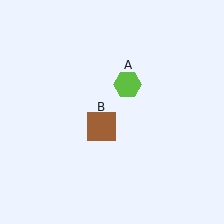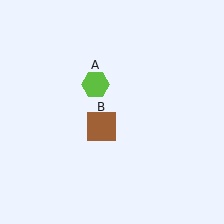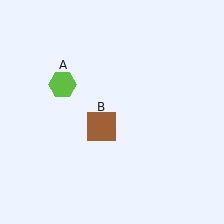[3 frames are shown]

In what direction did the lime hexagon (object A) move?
The lime hexagon (object A) moved left.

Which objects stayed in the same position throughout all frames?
Brown square (object B) remained stationary.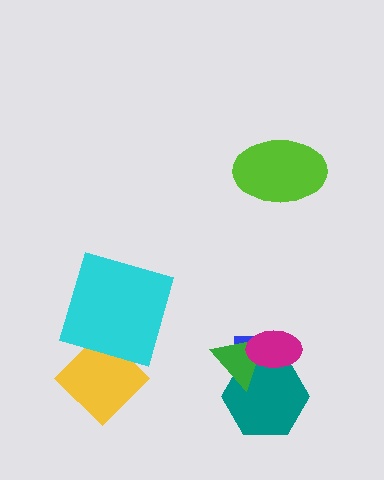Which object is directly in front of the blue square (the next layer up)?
The teal hexagon is directly in front of the blue square.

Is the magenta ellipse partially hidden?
No, no other shape covers it.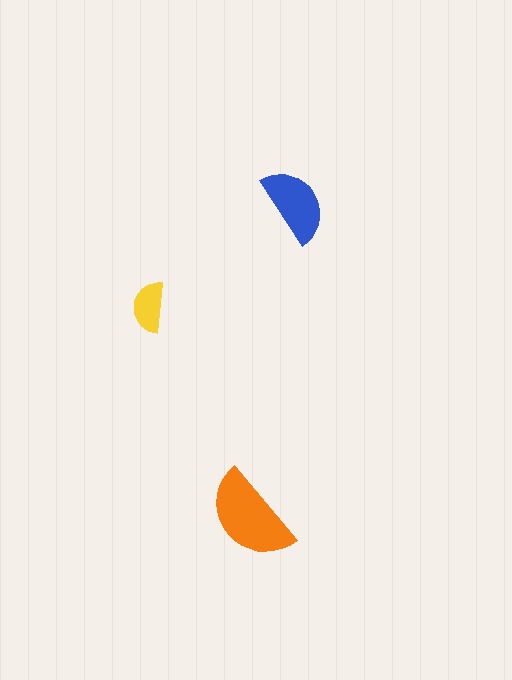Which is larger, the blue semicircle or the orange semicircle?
The orange one.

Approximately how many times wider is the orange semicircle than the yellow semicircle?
About 2 times wider.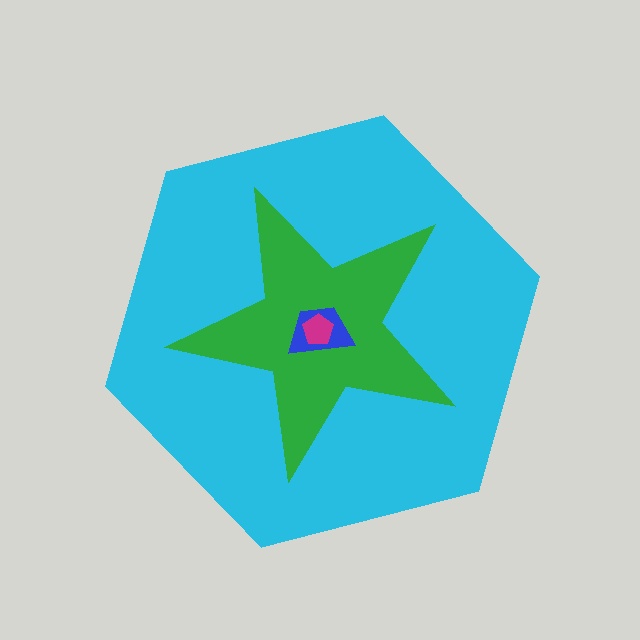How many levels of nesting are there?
4.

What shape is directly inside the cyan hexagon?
The green star.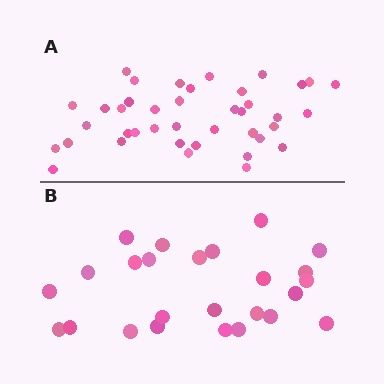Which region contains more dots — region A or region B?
Region A (the top region) has more dots.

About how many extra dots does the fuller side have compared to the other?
Region A has approximately 15 more dots than region B.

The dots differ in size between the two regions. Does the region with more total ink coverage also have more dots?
No. Region B has more total ink coverage because its dots are larger, but region A actually contains more individual dots. Total area can be misleading — the number of items is what matters here.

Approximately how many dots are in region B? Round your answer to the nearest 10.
About 20 dots. (The exact count is 25, which rounds to 20.)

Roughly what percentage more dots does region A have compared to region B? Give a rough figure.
About 60% more.